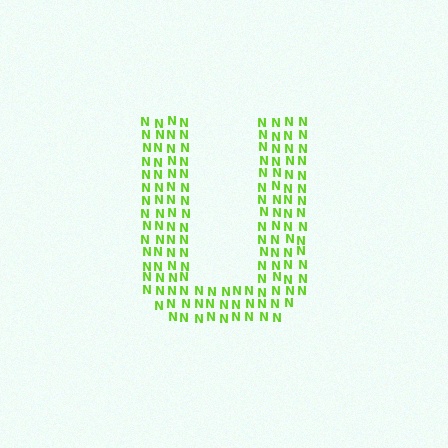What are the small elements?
The small elements are letter N's.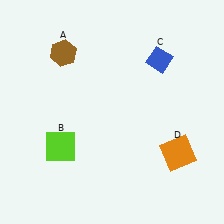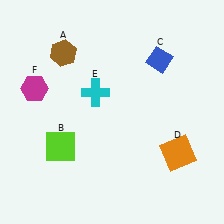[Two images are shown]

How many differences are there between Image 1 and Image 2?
There are 2 differences between the two images.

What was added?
A cyan cross (E), a magenta hexagon (F) were added in Image 2.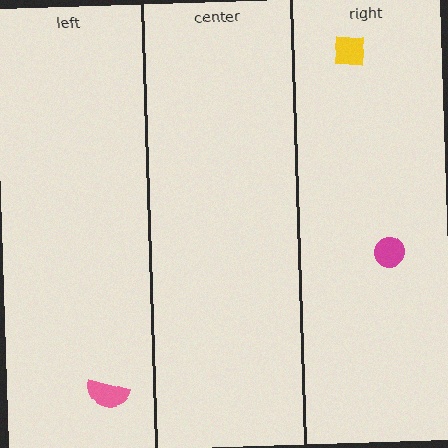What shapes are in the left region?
The pink semicircle.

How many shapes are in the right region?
2.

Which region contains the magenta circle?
The right region.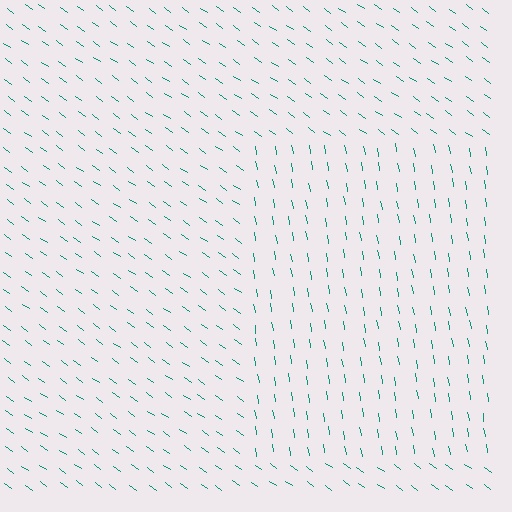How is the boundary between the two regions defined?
The boundary is defined purely by a change in line orientation (approximately 45 degrees difference). All lines are the same color and thickness.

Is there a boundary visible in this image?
Yes, there is a texture boundary formed by a change in line orientation.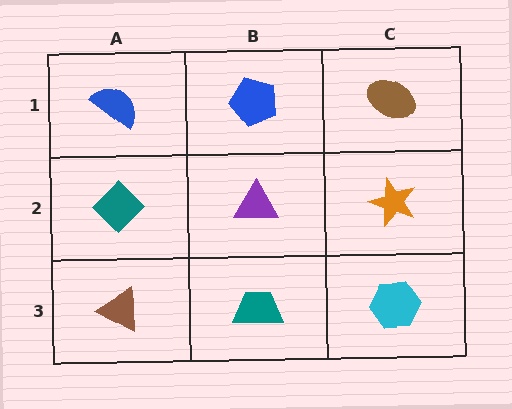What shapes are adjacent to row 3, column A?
A teal diamond (row 2, column A), a teal trapezoid (row 3, column B).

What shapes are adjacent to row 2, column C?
A brown ellipse (row 1, column C), a cyan hexagon (row 3, column C), a purple triangle (row 2, column B).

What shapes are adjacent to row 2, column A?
A blue semicircle (row 1, column A), a brown triangle (row 3, column A), a purple triangle (row 2, column B).